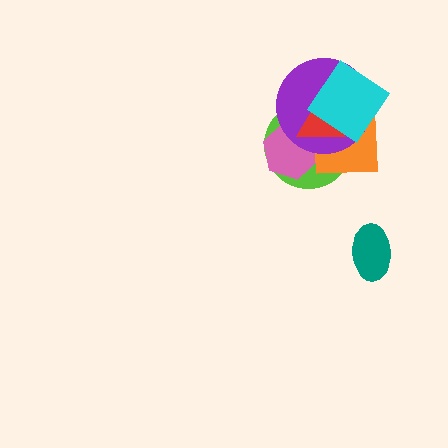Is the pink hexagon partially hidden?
Yes, it is partially covered by another shape.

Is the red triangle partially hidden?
Yes, it is partially covered by another shape.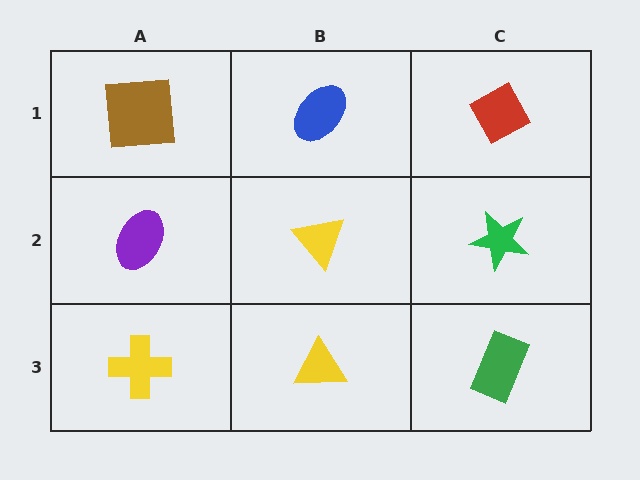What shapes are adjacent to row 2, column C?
A red diamond (row 1, column C), a green rectangle (row 3, column C), a yellow triangle (row 2, column B).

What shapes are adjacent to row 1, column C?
A green star (row 2, column C), a blue ellipse (row 1, column B).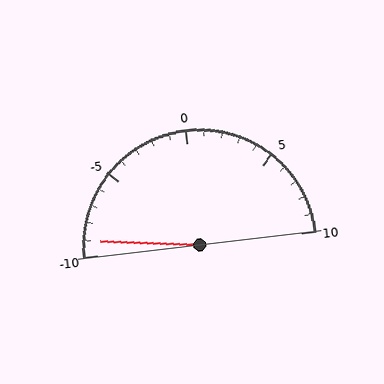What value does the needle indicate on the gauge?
The needle indicates approximately -9.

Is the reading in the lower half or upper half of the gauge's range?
The reading is in the lower half of the range (-10 to 10).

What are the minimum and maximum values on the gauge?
The gauge ranges from -10 to 10.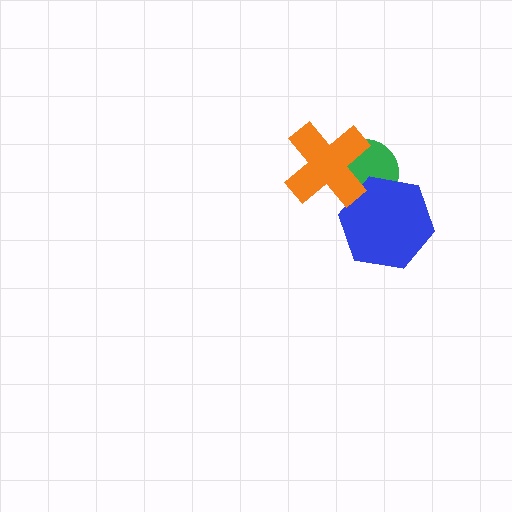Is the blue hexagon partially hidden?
Yes, it is partially covered by another shape.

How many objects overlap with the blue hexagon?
2 objects overlap with the blue hexagon.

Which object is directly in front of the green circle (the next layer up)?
The blue hexagon is directly in front of the green circle.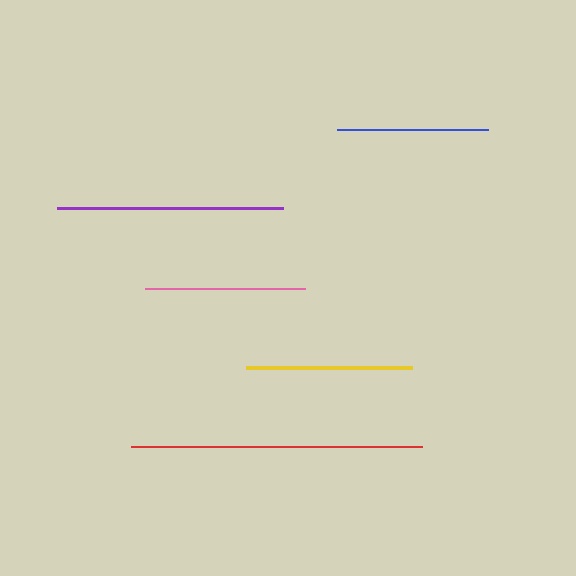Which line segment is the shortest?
The blue line is the shortest at approximately 151 pixels.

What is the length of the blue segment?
The blue segment is approximately 151 pixels long.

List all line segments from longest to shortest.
From longest to shortest: red, purple, yellow, pink, blue.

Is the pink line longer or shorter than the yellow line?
The yellow line is longer than the pink line.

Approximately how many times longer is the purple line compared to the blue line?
The purple line is approximately 1.5 times the length of the blue line.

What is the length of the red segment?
The red segment is approximately 290 pixels long.